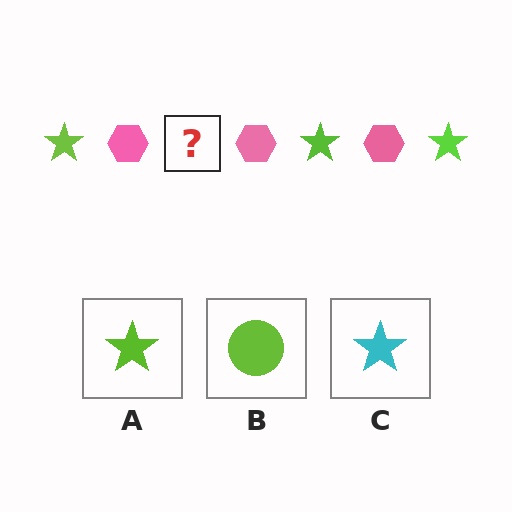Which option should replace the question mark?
Option A.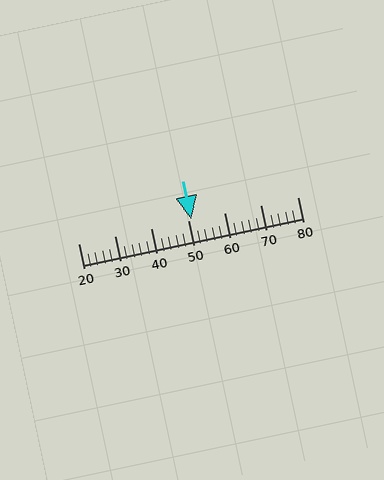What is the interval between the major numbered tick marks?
The major tick marks are spaced 10 units apart.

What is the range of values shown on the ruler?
The ruler shows values from 20 to 80.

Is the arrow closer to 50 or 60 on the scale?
The arrow is closer to 50.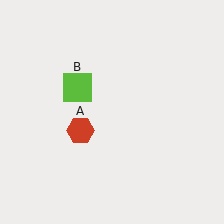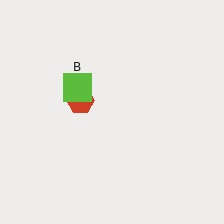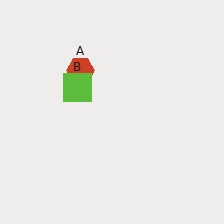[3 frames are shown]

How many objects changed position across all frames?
1 object changed position: red hexagon (object A).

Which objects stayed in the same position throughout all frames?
Lime square (object B) remained stationary.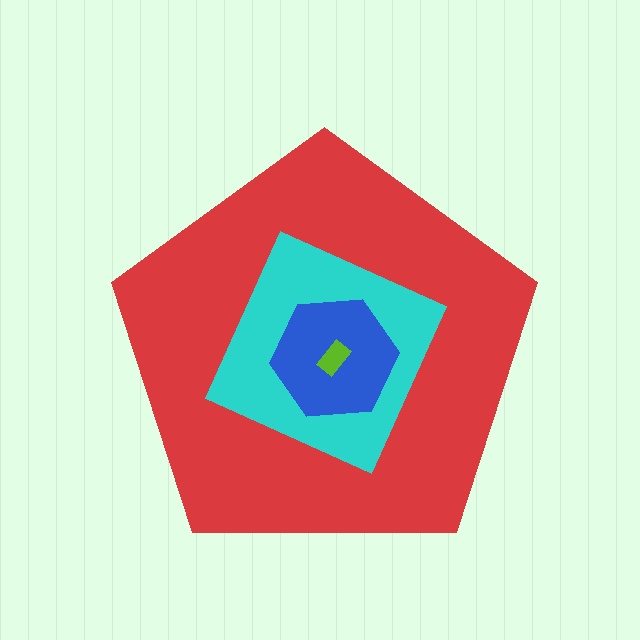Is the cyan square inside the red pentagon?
Yes.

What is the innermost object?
The lime rectangle.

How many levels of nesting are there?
4.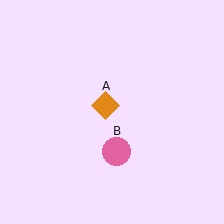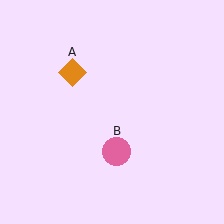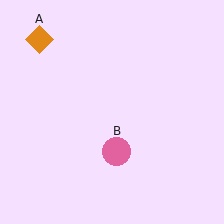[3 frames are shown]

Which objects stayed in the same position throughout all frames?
Pink circle (object B) remained stationary.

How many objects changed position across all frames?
1 object changed position: orange diamond (object A).